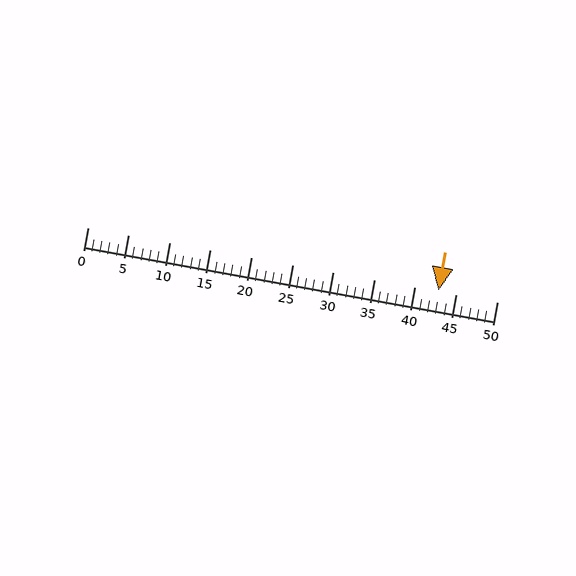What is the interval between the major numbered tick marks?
The major tick marks are spaced 5 units apart.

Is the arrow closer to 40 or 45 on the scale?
The arrow is closer to 45.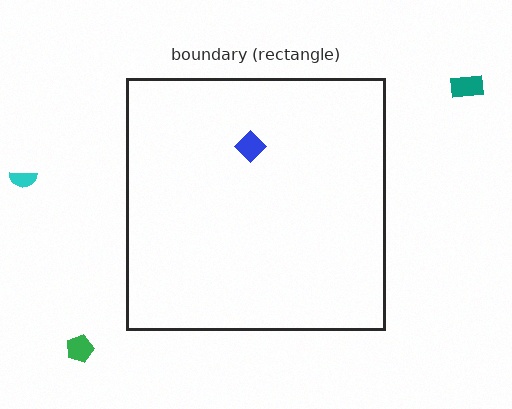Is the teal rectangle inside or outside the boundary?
Outside.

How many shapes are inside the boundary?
1 inside, 3 outside.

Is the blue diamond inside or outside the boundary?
Inside.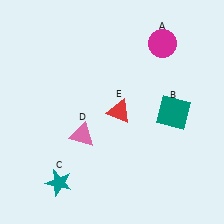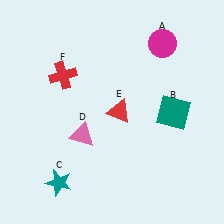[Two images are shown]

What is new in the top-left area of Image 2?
A red cross (F) was added in the top-left area of Image 2.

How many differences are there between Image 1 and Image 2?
There is 1 difference between the two images.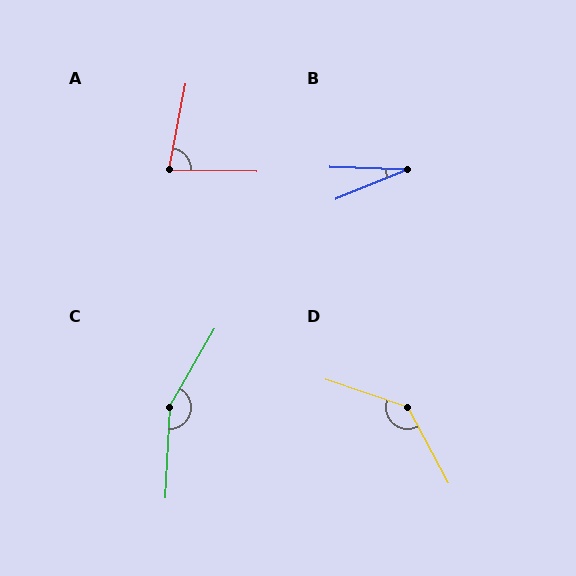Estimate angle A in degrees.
Approximately 80 degrees.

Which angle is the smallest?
B, at approximately 24 degrees.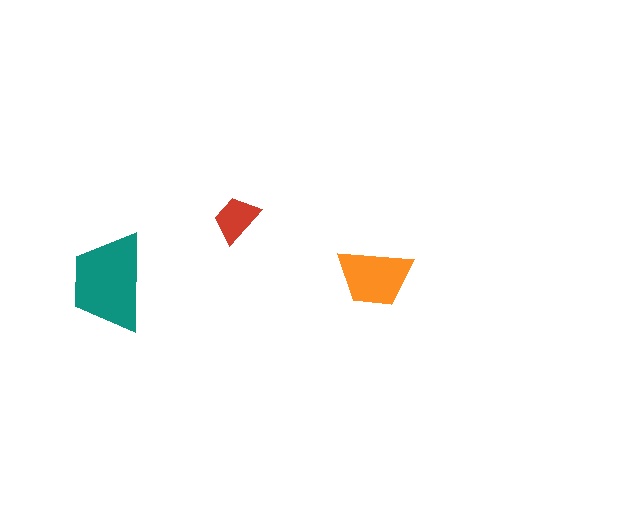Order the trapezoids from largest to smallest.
the teal one, the orange one, the red one.